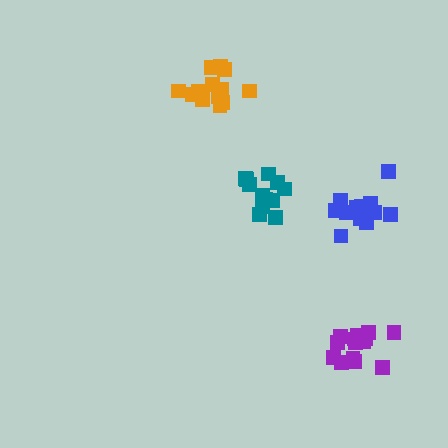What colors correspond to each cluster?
The clusters are colored: orange, purple, blue, teal.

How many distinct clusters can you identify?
There are 4 distinct clusters.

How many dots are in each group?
Group 1: 13 dots, Group 2: 16 dots, Group 3: 12 dots, Group 4: 12 dots (53 total).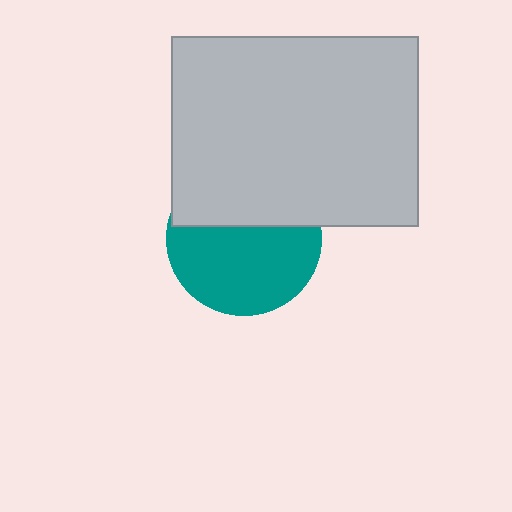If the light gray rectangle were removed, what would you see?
You would see the complete teal circle.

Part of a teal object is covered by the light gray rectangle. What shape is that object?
It is a circle.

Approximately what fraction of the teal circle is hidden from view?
Roughly 41% of the teal circle is hidden behind the light gray rectangle.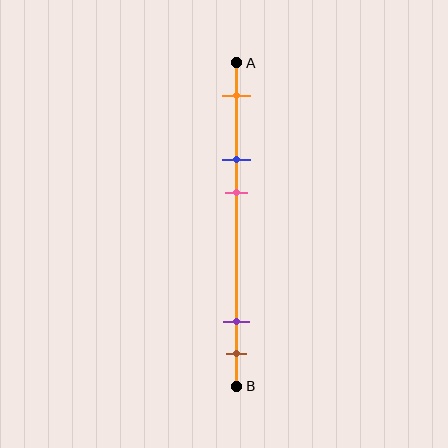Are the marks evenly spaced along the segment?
No, the marks are not evenly spaced.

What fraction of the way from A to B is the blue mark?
The blue mark is approximately 30% (0.3) of the way from A to B.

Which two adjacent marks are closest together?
The purple and brown marks are the closest adjacent pair.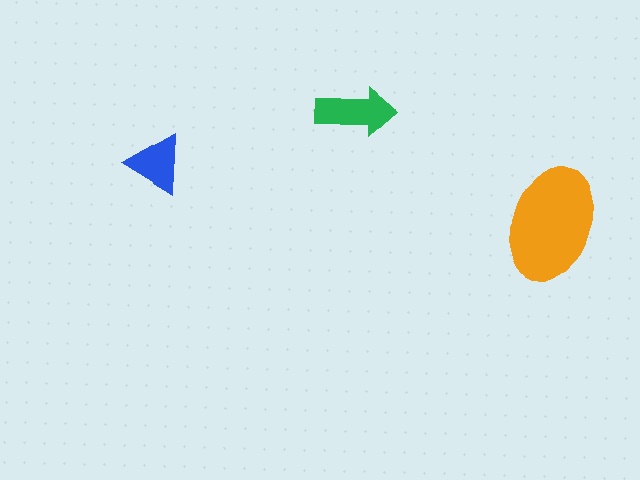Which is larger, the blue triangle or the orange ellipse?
The orange ellipse.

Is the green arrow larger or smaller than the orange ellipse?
Smaller.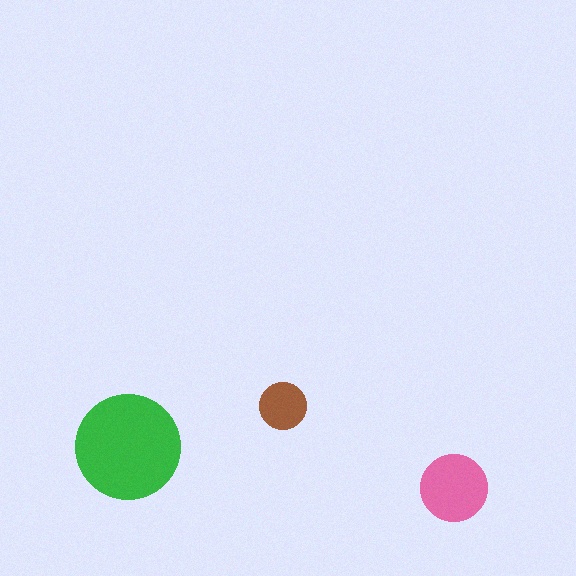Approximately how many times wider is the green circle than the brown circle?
About 2 times wider.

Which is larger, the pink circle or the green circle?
The green one.